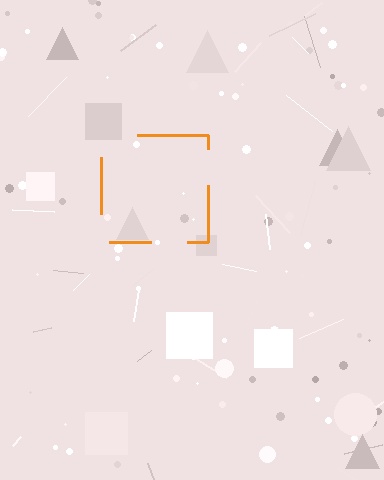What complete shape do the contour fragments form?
The contour fragments form a square.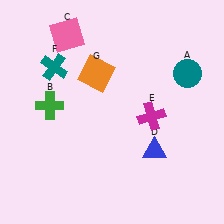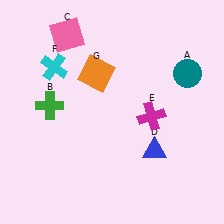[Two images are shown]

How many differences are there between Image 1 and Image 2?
There is 1 difference between the two images.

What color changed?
The cross (F) changed from teal in Image 1 to cyan in Image 2.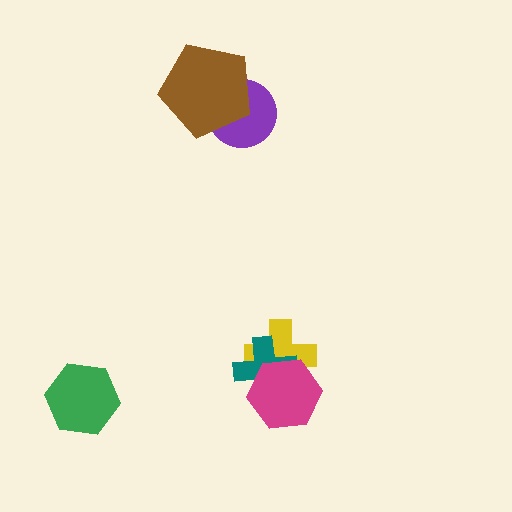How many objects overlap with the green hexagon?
0 objects overlap with the green hexagon.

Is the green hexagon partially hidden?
No, no other shape covers it.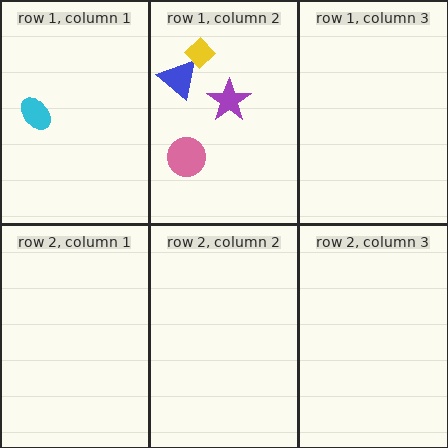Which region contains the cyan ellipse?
The row 1, column 1 region.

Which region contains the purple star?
The row 1, column 2 region.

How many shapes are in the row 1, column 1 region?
1.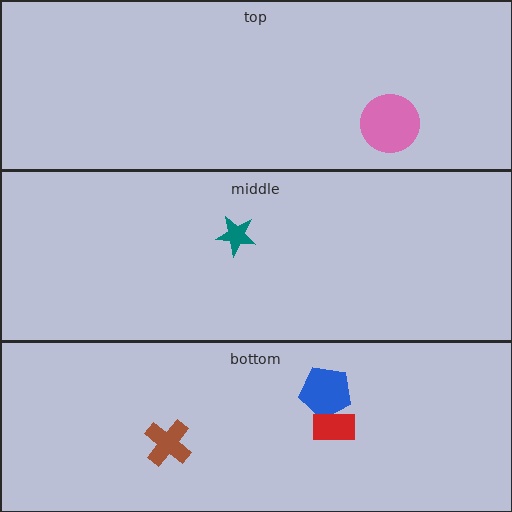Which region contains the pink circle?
The top region.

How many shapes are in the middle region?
1.